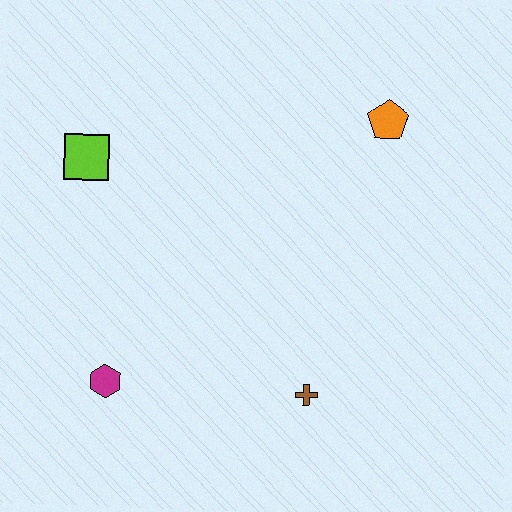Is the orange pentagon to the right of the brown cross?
Yes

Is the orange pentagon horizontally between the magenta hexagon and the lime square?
No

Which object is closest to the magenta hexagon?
The brown cross is closest to the magenta hexagon.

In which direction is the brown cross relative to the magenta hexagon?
The brown cross is to the right of the magenta hexagon.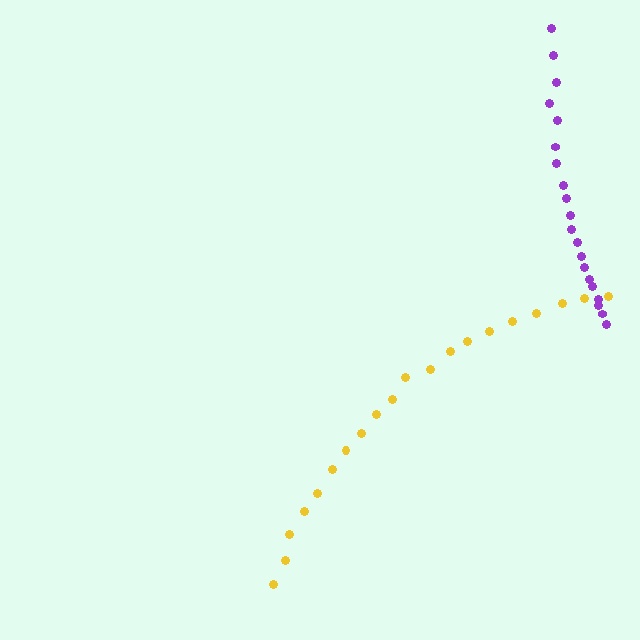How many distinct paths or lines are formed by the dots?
There are 2 distinct paths.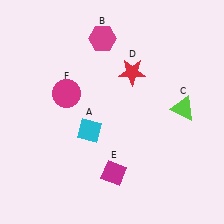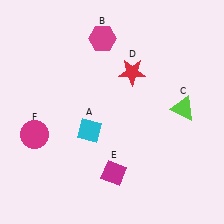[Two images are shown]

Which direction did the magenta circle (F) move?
The magenta circle (F) moved down.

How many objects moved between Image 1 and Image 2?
1 object moved between the two images.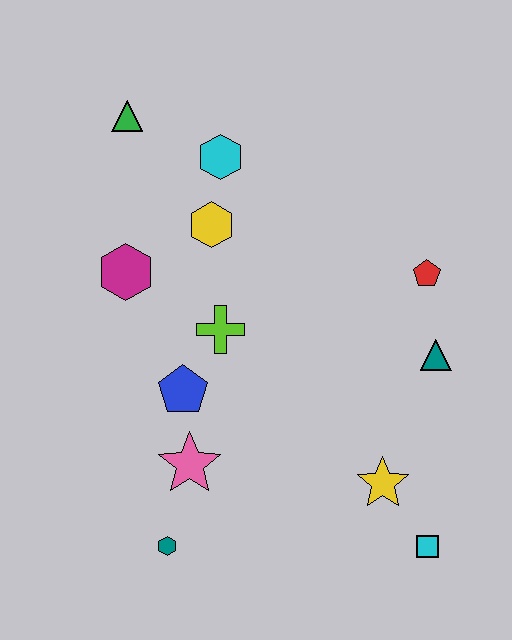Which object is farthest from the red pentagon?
The teal hexagon is farthest from the red pentagon.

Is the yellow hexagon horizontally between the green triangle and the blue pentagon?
No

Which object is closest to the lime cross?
The blue pentagon is closest to the lime cross.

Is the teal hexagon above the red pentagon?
No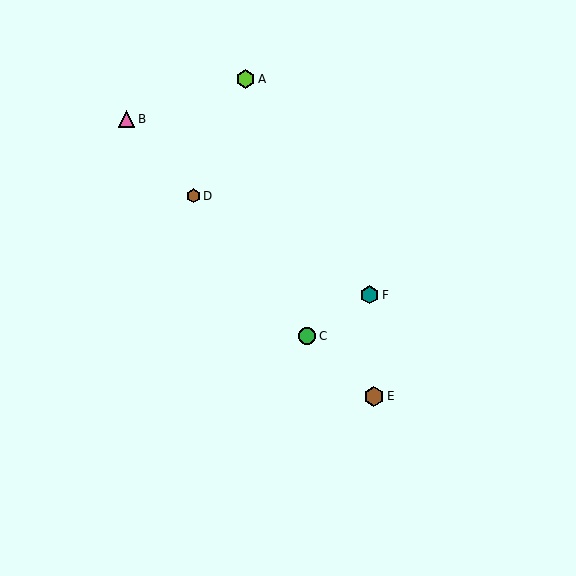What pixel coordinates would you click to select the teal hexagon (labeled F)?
Click at (370, 295) to select the teal hexagon F.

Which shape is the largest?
The brown hexagon (labeled E) is the largest.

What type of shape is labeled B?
Shape B is a pink triangle.